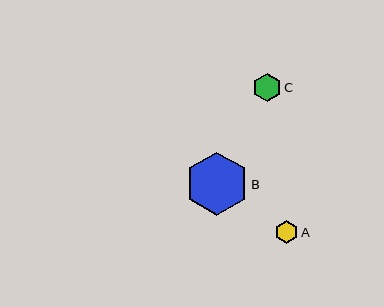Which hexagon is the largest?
Hexagon B is the largest with a size of approximately 63 pixels.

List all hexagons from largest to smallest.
From largest to smallest: B, C, A.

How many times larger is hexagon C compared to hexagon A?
Hexagon C is approximately 1.2 times the size of hexagon A.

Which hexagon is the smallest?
Hexagon A is the smallest with a size of approximately 23 pixels.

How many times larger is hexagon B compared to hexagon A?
Hexagon B is approximately 2.7 times the size of hexagon A.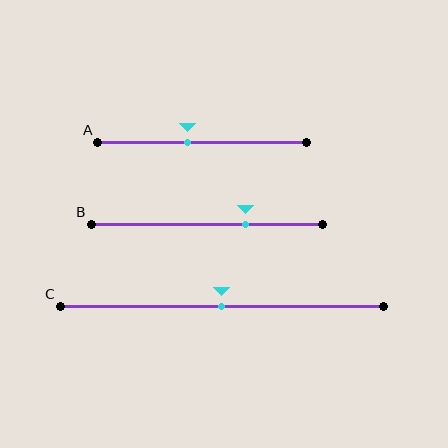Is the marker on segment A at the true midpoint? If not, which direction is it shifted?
No, the marker on segment A is shifted to the left by about 7% of the segment length.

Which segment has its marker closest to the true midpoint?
Segment C has its marker closest to the true midpoint.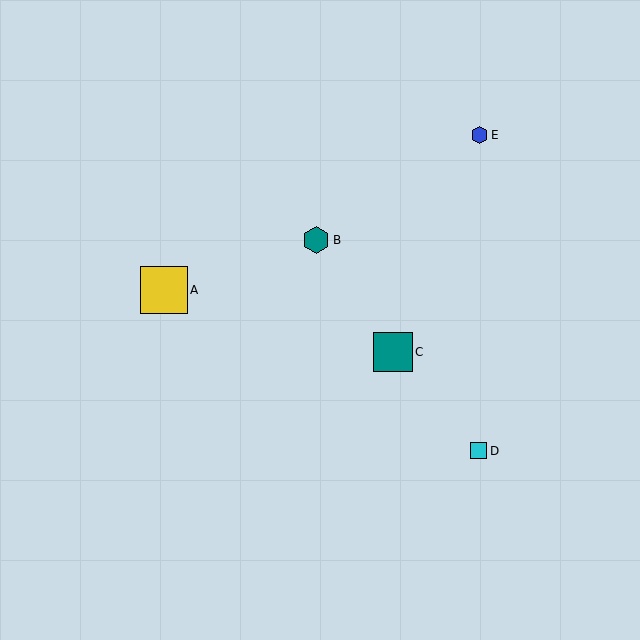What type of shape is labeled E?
Shape E is a blue hexagon.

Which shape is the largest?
The yellow square (labeled A) is the largest.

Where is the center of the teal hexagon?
The center of the teal hexagon is at (316, 240).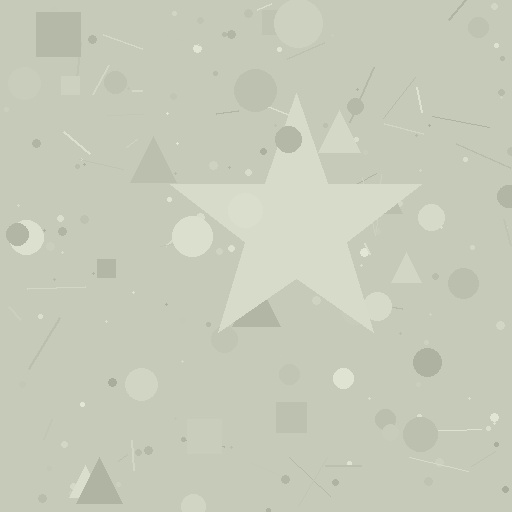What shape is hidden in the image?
A star is hidden in the image.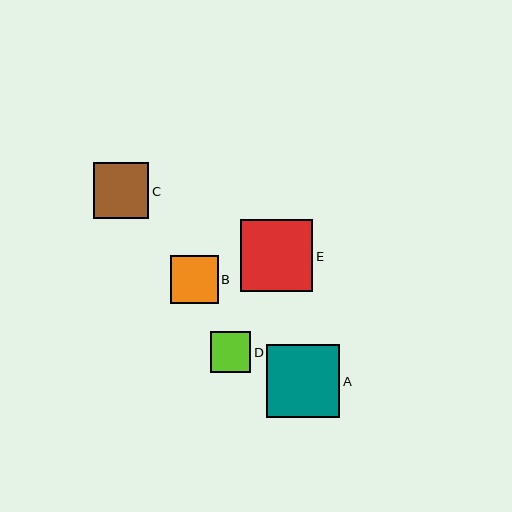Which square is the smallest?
Square D is the smallest with a size of approximately 41 pixels.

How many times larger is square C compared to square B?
Square C is approximately 1.1 times the size of square B.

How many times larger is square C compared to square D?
Square C is approximately 1.4 times the size of square D.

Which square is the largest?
Square A is the largest with a size of approximately 73 pixels.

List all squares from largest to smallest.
From largest to smallest: A, E, C, B, D.